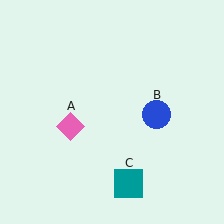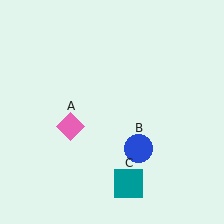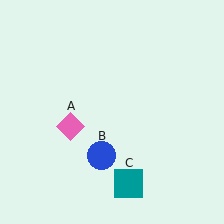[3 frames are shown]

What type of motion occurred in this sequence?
The blue circle (object B) rotated clockwise around the center of the scene.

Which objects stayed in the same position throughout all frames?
Pink diamond (object A) and teal square (object C) remained stationary.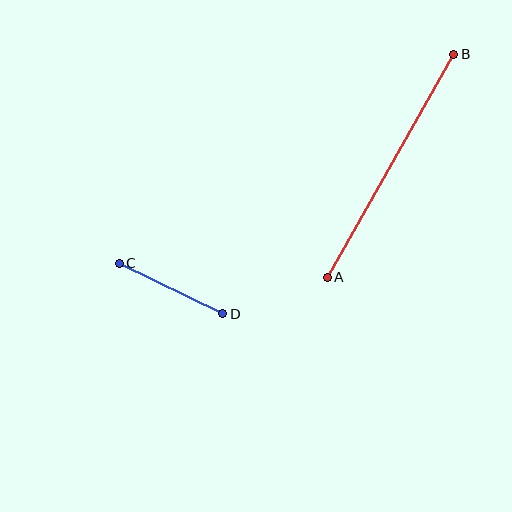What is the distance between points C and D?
The distance is approximately 115 pixels.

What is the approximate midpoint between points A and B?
The midpoint is at approximately (391, 166) pixels.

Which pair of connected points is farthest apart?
Points A and B are farthest apart.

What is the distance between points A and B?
The distance is approximately 256 pixels.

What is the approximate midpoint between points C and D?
The midpoint is at approximately (171, 289) pixels.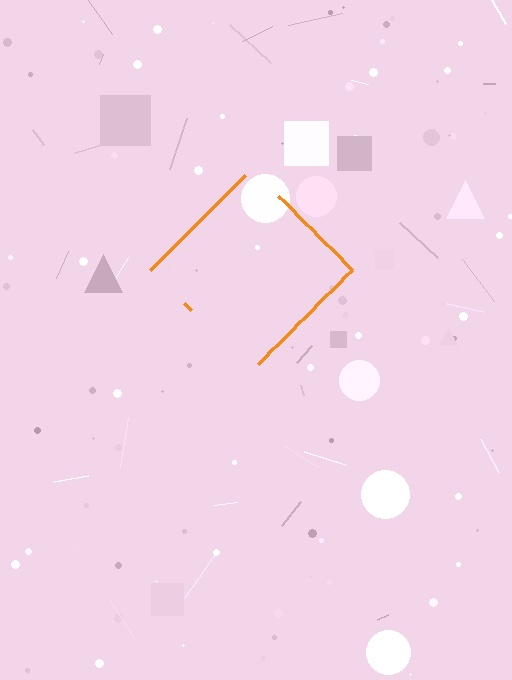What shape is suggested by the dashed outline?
The dashed outline suggests a diamond.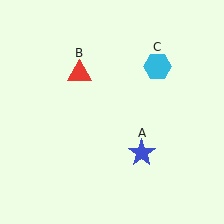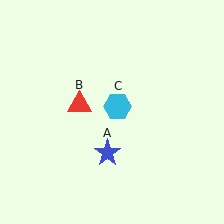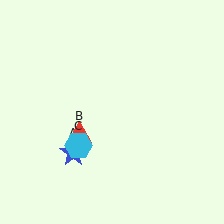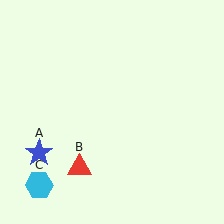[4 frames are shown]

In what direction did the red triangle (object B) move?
The red triangle (object B) moved down.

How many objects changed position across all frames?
3 objects changed position: blue star (object A), red triangle (object B), cyan hexagon (object C).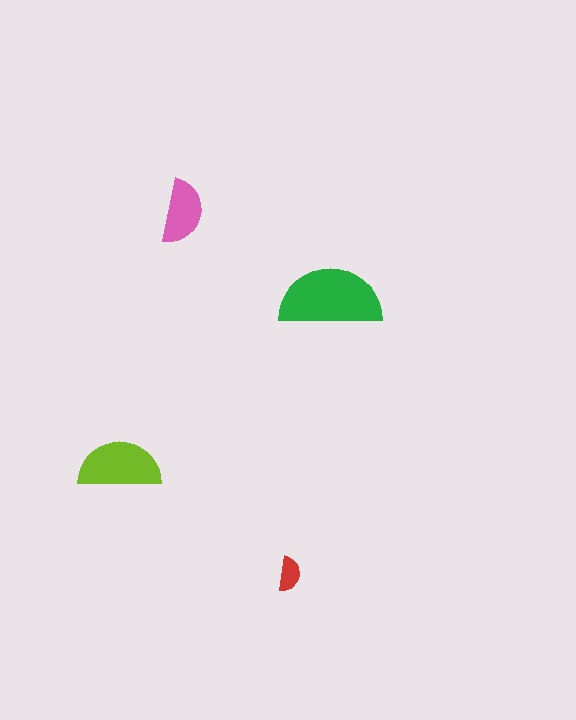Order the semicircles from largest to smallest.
the green one, the lime one, the pink one, the red one.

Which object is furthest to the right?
The green semicircle is rightmost.